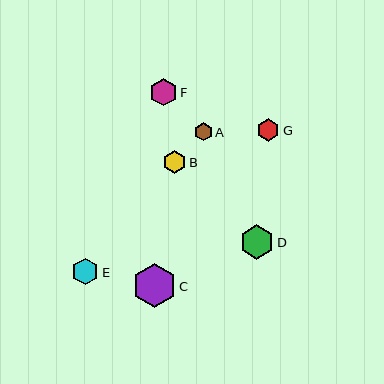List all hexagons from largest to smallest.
From largest to smallest: C, D, F, E, G, B, A.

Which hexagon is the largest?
Hexagon C is the largest with a size of approximately 44 pixels.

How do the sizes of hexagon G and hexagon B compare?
Hexagon G and hexagon B are approximately the same size.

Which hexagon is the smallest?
Hexagon A is the smallest with a size of approximately 18 pixels.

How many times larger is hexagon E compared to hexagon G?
Hexagon E is approximately 1.2 times the size of hexagon G.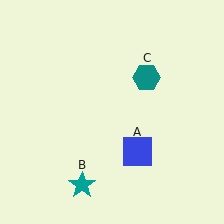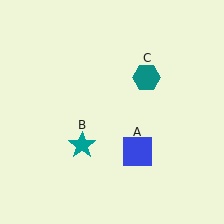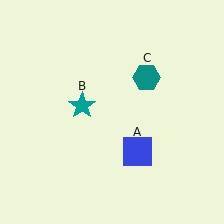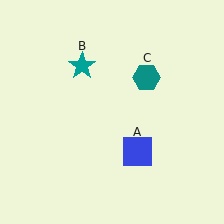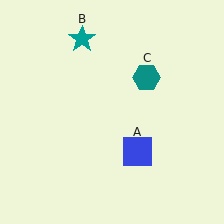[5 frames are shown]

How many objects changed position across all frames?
1 object changed position: teal star (object B).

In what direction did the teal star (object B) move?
The teal star (object B) moved up.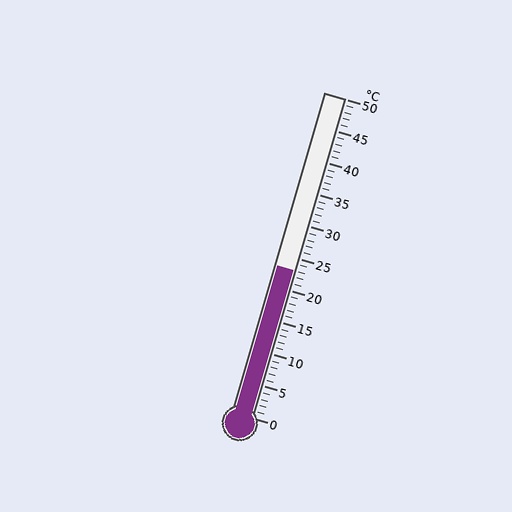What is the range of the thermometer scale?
The thermometer scale ranges from 0°C to 50°C.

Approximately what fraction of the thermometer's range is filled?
The thermometer is filled to approximately 45% of its range.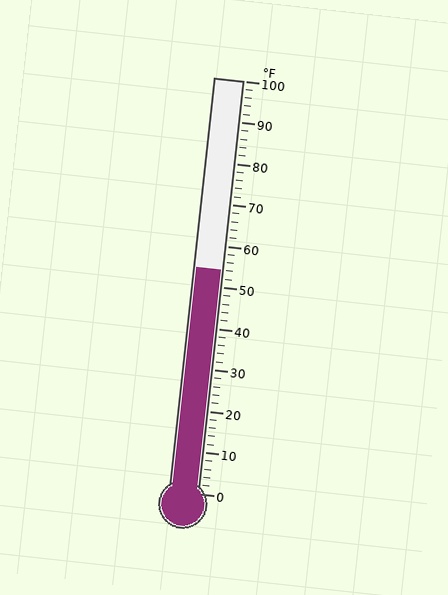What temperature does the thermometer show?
The thermometer shows approximately 54°F.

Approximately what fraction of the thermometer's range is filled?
The thermometer is filled to approximately 55% of its range.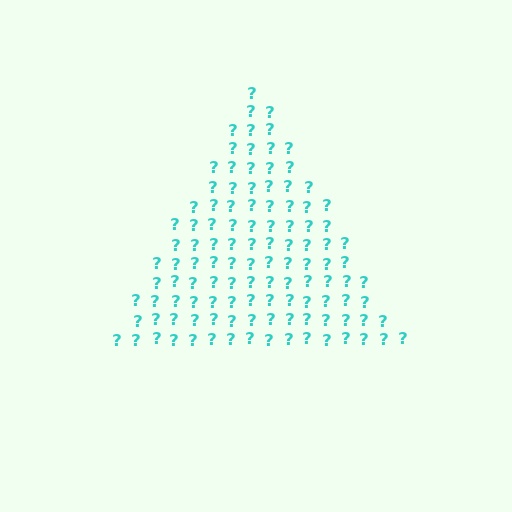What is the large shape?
The large shape is a triangle.